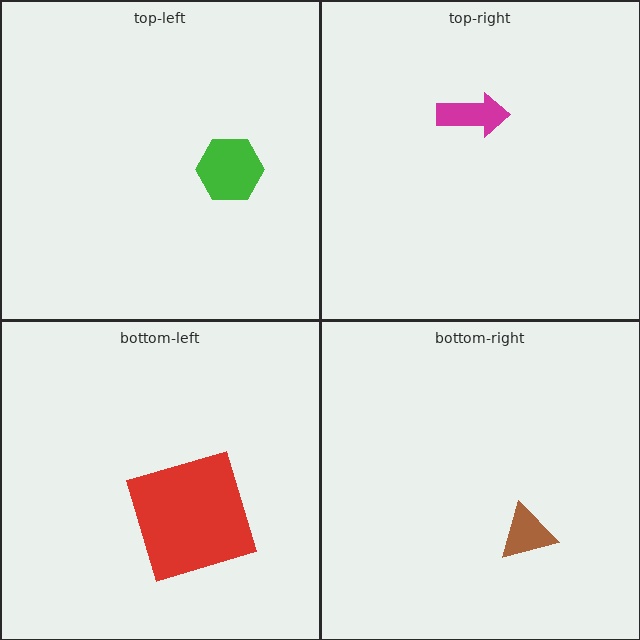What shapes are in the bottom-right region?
The brown triangle.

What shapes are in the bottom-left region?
The red square.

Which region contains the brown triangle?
The bottom-right region.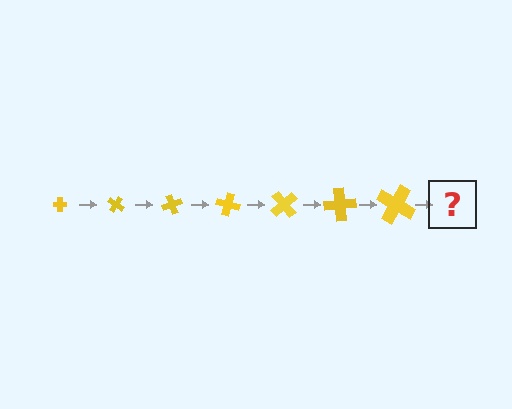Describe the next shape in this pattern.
It should be a cross, larger than the previous one and rotated 245 degrees from the start.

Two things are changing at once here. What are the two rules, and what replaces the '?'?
The two rules are that the cross grows larger each step and it rotates 35 degrees each step. The '?' should be a cross, larger than the previous one and rotated 245 degrees from the start.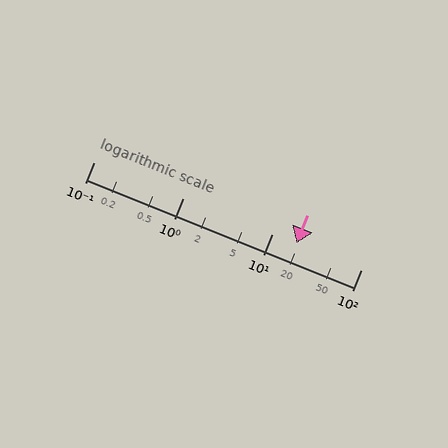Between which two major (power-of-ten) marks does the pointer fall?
The pointer is between 10 and 100.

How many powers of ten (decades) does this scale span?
The scale spans 3 decades, from 0.1 to 100.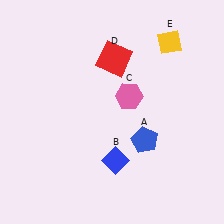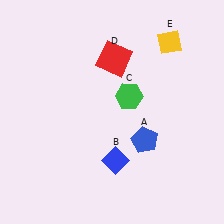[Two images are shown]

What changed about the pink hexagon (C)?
In Image 1, C is pink. In Image 2, it changed to green.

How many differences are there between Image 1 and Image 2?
There is 1 difference between the two images.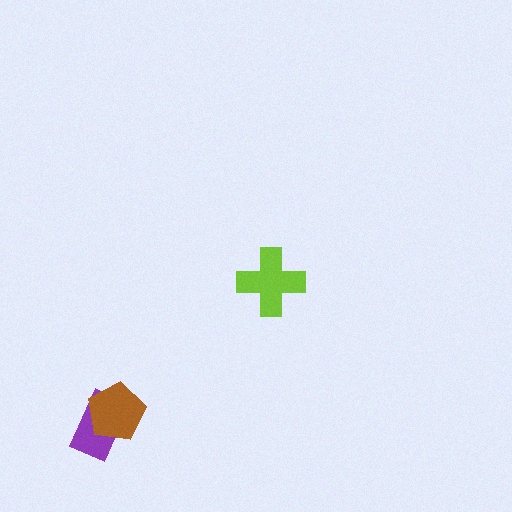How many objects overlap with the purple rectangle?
1 object overlaps with the purple rectangle.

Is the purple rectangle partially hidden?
Yes, it is partially covered by another shape.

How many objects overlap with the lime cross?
0 objects overlap with the lime cross.